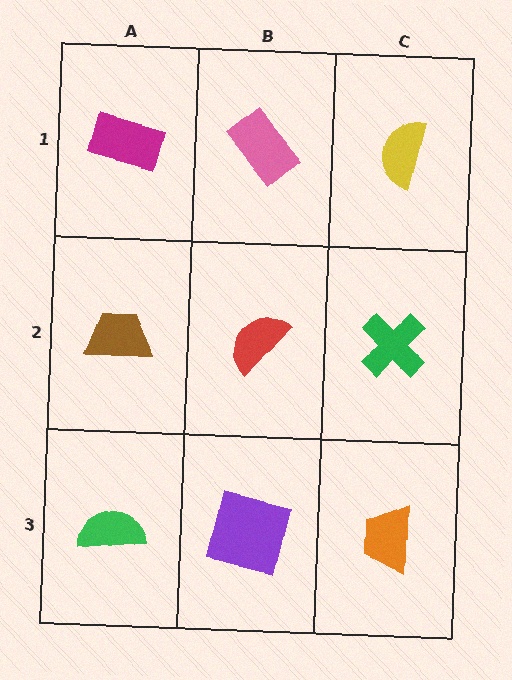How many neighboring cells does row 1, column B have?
3.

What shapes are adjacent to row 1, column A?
A brown trapezoid (row 2, column A), a pink rectangle (row 1, column B).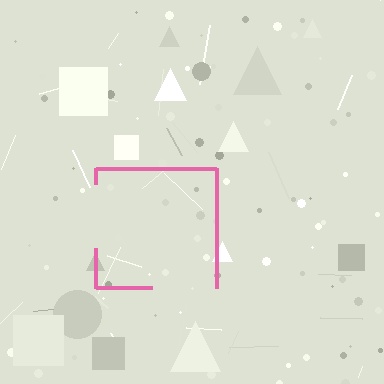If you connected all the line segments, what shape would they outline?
They would outline a square.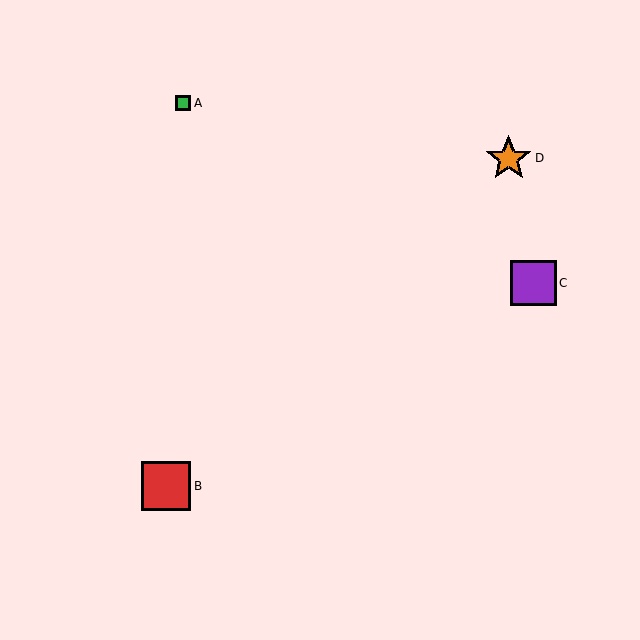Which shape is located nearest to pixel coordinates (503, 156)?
The orange star (labeled D) at (509, 158) is nearest to that location.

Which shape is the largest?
The red square (labeled B) is the largest.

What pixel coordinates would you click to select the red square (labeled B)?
Click at (166, 486) to select the red square B.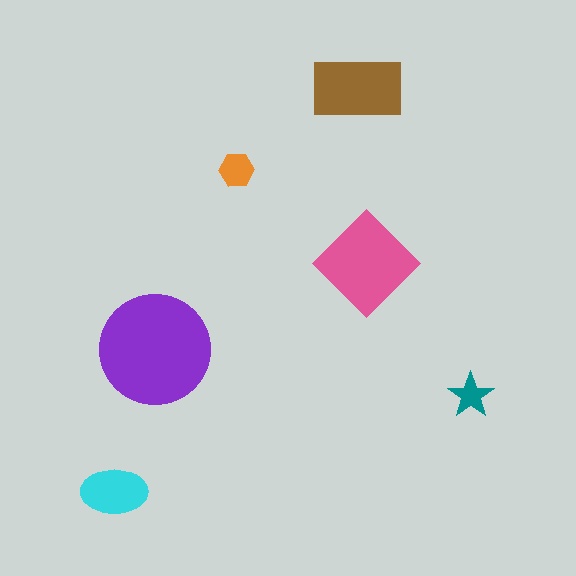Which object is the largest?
The purple circle.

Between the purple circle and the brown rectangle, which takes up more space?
The purple circle.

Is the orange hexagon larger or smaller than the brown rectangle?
Smaller.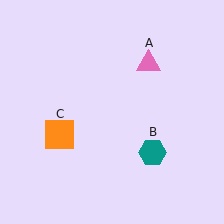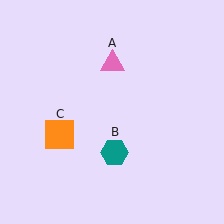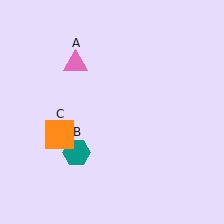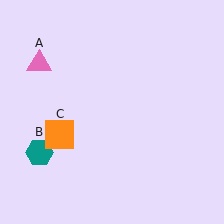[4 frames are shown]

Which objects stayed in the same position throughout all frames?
Orange square (object C) remained stationary.